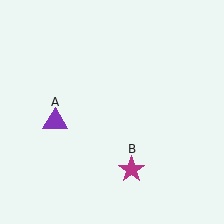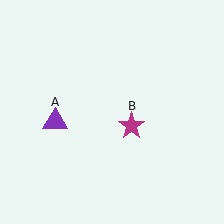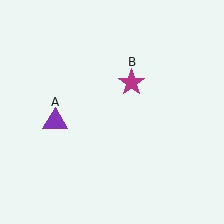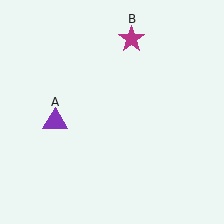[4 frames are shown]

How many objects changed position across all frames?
1 object changed position: magenta star (object B).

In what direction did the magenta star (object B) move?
The magenta star (object B) moved up.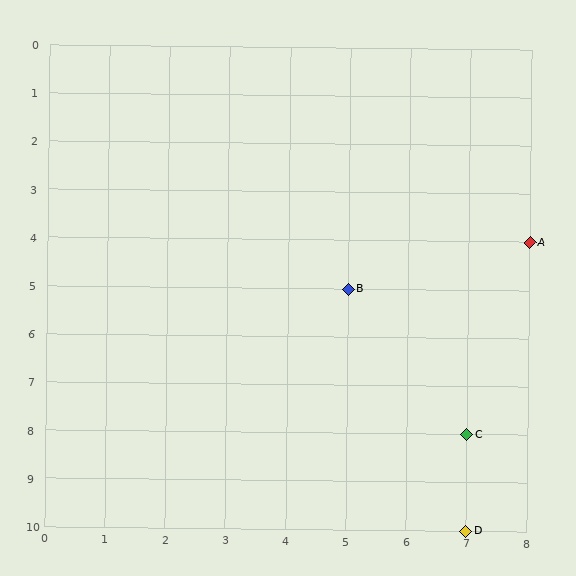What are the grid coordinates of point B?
Point B is at grid coordinates (5, 5).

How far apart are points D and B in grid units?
Points D and B are 2 columns and 5 rows apart (about 5.4 grid units diagonally).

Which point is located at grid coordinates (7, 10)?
Point D is at (7, 10).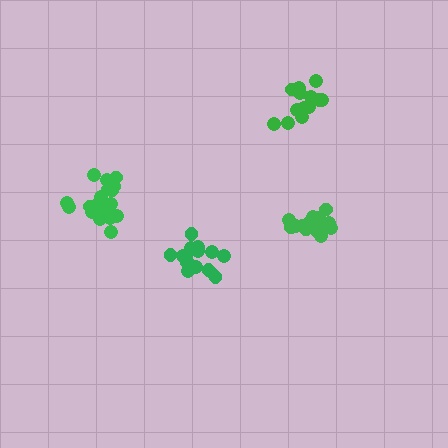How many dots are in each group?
Group 1: 19 dots, Group 2: 20 dots, Group 3: 21 dots, Group 4: 15 dots (75 total).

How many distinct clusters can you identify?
There are 4 distinct clusters.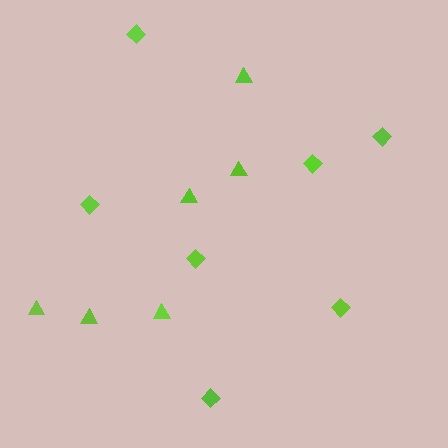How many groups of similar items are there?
There are 2 groups: one group of triangles (6) and one group of diamonds (7).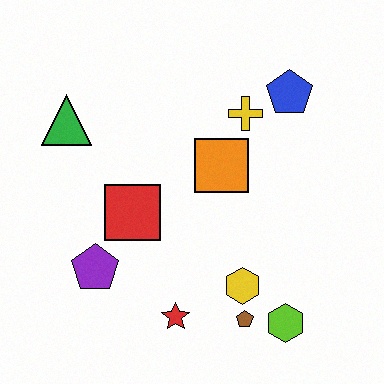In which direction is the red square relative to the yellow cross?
The red square is to the left of the yellow cross.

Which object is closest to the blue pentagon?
The yellow cross is closest to the blue pentagon.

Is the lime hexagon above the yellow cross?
No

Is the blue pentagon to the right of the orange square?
Yes